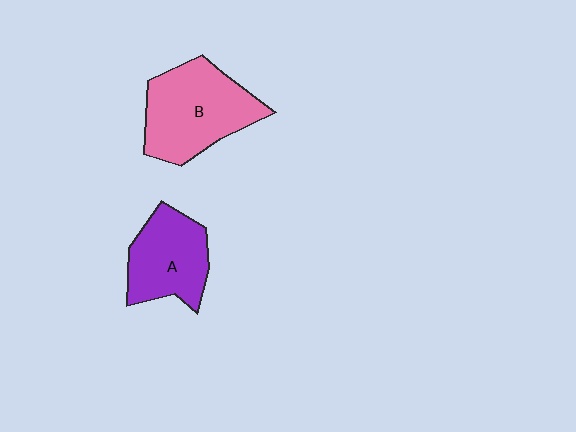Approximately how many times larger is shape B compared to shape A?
Approximately 1.3 times.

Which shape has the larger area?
Shape B (pink).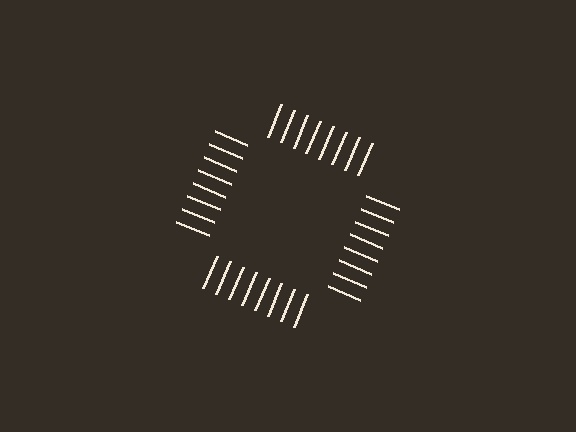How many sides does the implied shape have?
4 sides — the line-ends trace a square.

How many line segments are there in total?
32 — 8 along each of the 4 edges.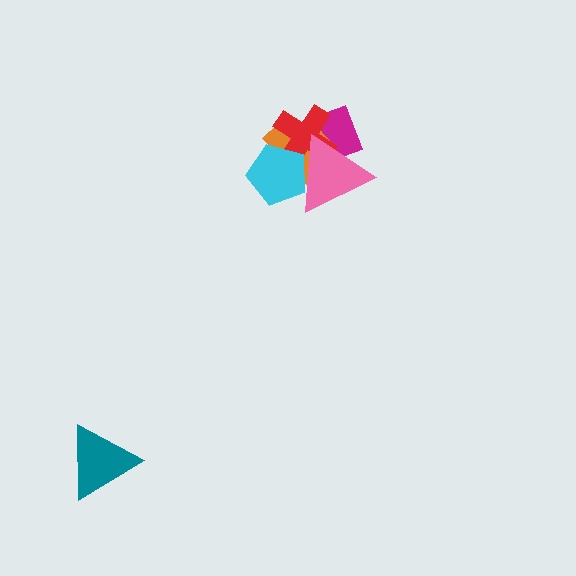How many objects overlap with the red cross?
4 objects overlap with the red cross.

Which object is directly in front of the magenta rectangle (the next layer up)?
The orange cross is directly in front of the magenta rectangle.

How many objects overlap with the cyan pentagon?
4 objects overlap with the cyan pentagon.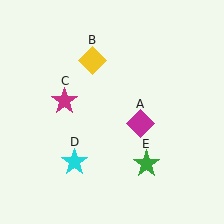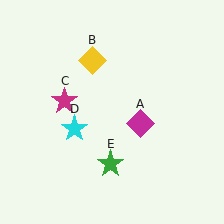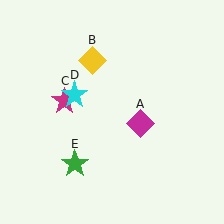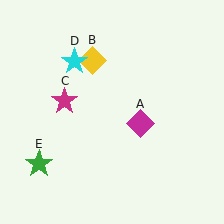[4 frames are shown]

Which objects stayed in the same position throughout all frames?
Magenta diamond (object A) and yellow diamond (object B) and magenta star (object C) remained stationary.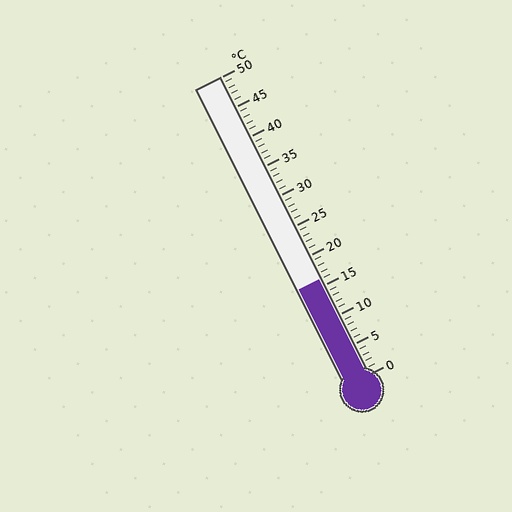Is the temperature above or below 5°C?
The temperature is above 5°C.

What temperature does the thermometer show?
The thermometer shows approximately 16°C.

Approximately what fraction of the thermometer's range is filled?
The thermometer is filled to approximately 30% of its range.